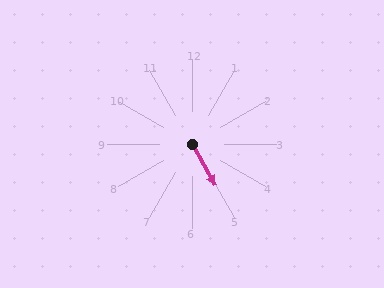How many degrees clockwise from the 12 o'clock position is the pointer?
Approximately 151 degrees.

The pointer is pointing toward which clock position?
Roughly 5 o'clock.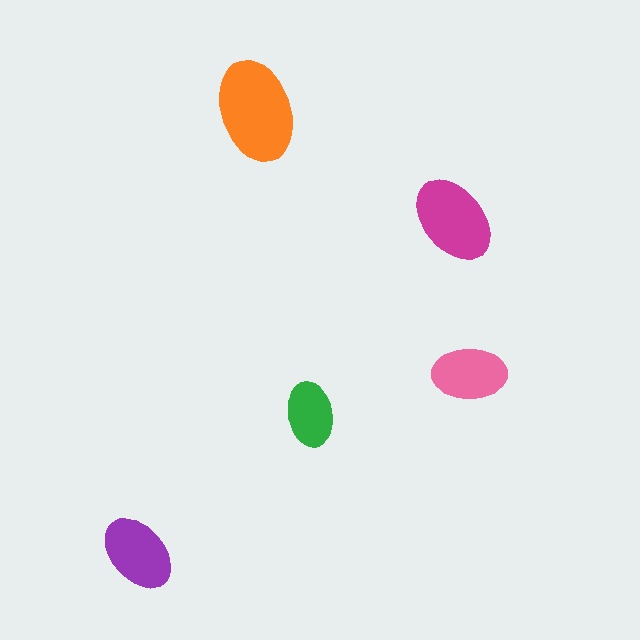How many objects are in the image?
There are 5 objects in the image.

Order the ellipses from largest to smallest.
the orange one, the magenta one, the purple one, the pink one, the green one.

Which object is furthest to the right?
The pink ellipse is rightmost.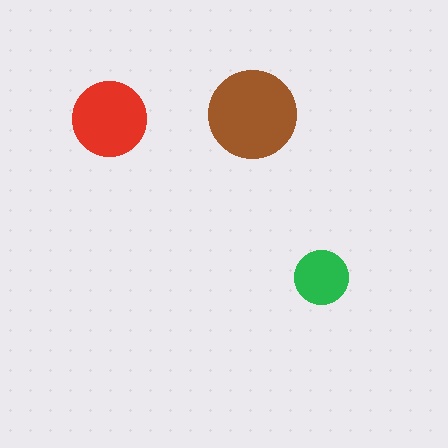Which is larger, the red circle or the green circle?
The red one.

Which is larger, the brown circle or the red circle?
The brown one.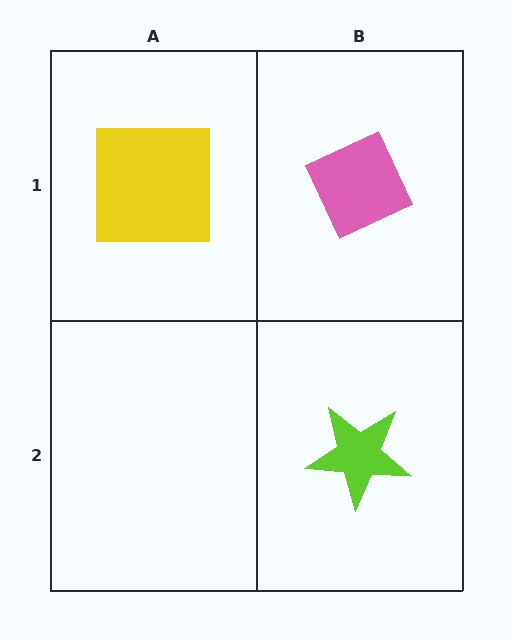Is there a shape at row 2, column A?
No, that cell is empty.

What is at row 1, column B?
A pink diamond.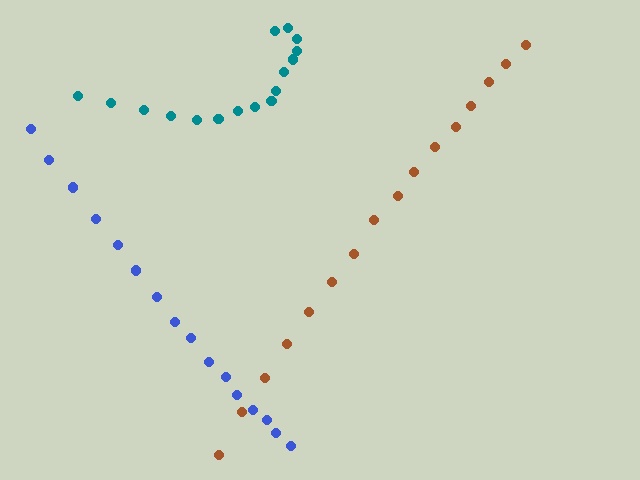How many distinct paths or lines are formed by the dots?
There are 3 distinct paths.